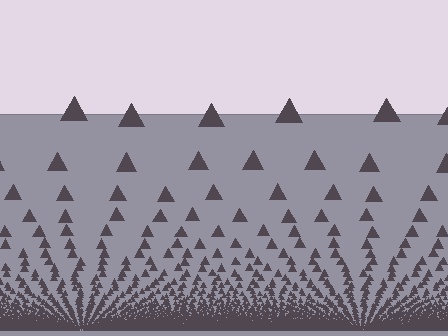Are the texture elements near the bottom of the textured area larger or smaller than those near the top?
Smaller. The gradient is inverted — elements near the bottom are smaller and denser.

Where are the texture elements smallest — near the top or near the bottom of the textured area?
Near the bottom.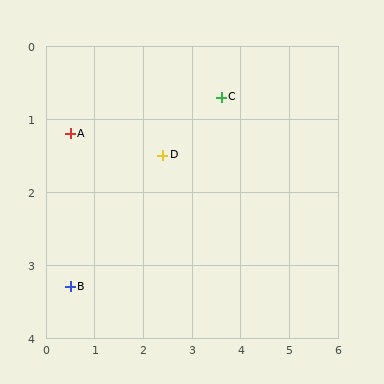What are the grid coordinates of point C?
Point C is at approximately (3.6, 0.7).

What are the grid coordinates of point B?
Point B is at approximately (0.5, 3.3).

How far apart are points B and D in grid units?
Points B and D are about 2.6 grid units apart.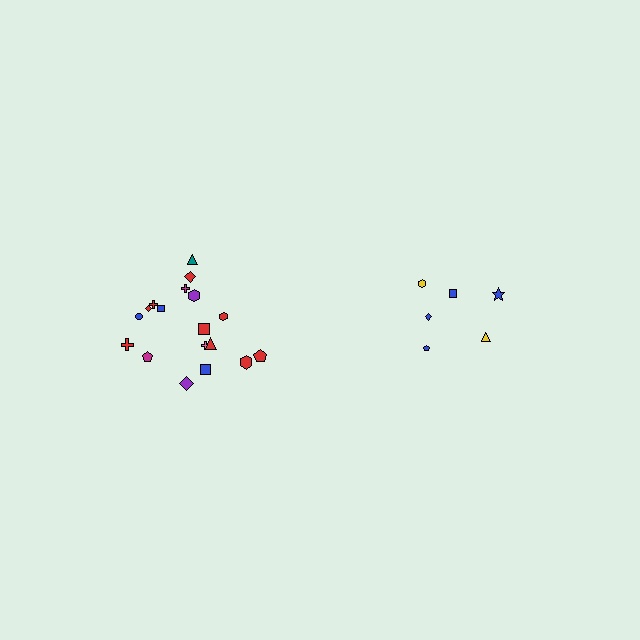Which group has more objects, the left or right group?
The left group.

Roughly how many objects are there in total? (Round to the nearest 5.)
Roughly 25 objects in total.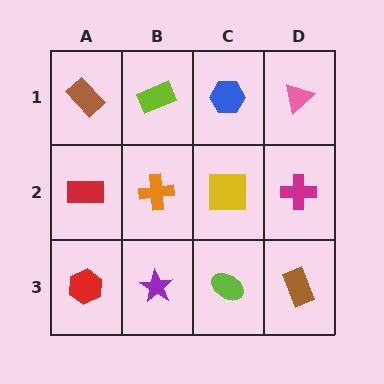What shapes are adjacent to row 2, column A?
A brown rectangle (row 1, column A), a red hexagon (row 3, column A), an orange cross (row 2, column B).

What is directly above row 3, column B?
An orange cross.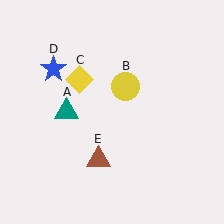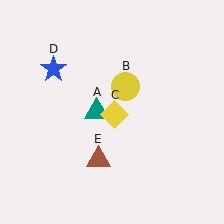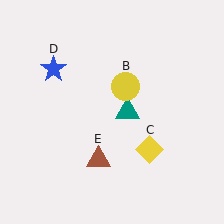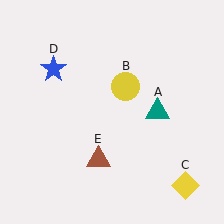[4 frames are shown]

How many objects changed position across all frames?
2 objects changed position: teal triangle (object A), yellow diamond (object C).